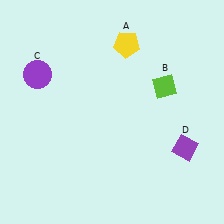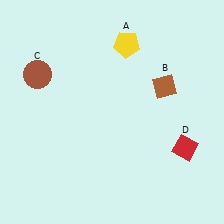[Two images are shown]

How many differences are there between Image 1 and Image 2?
There are 3 differences between the two images.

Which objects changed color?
B changed from lime to brown. C changed from purple to brown. D changed from purple to red.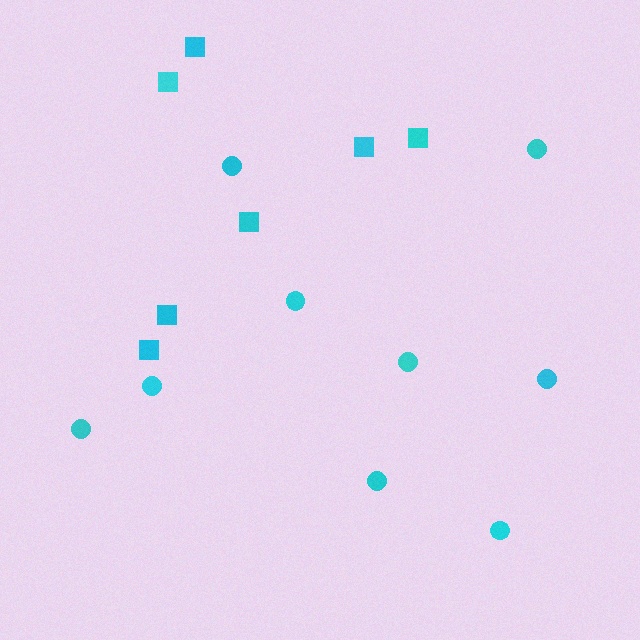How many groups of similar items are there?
There are 2 groups: one group of squares (7) and one group of circles (9).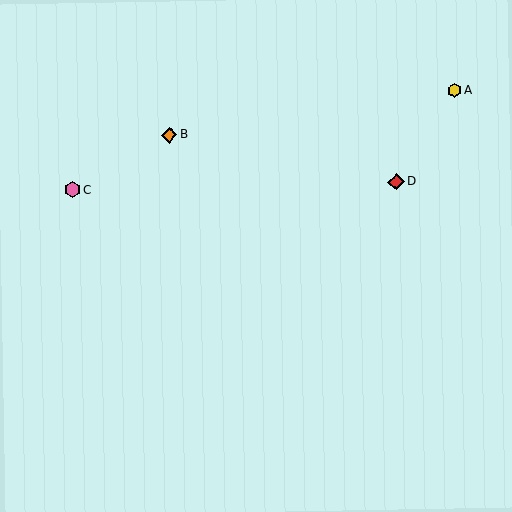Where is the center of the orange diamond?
The center of the orange diamond is at (169, 135).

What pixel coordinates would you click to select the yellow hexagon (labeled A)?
Click at (454, 91) to select the yellow hexagon A.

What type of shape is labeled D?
Shape D is a red diamond.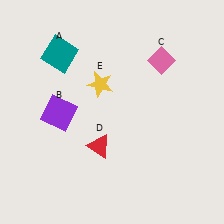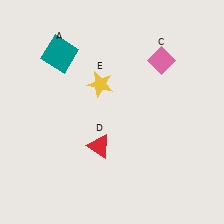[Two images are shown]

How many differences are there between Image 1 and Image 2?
There is 1 difference between the two images.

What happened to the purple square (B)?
The purple square (B) was removed in Image 2. It was in the bottom-left area of Image 1.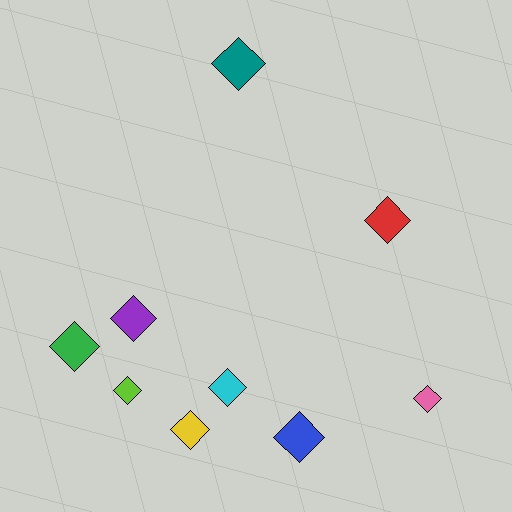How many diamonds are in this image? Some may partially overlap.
There are 9 diamonds.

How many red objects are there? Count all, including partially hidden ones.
There is 1 red object.